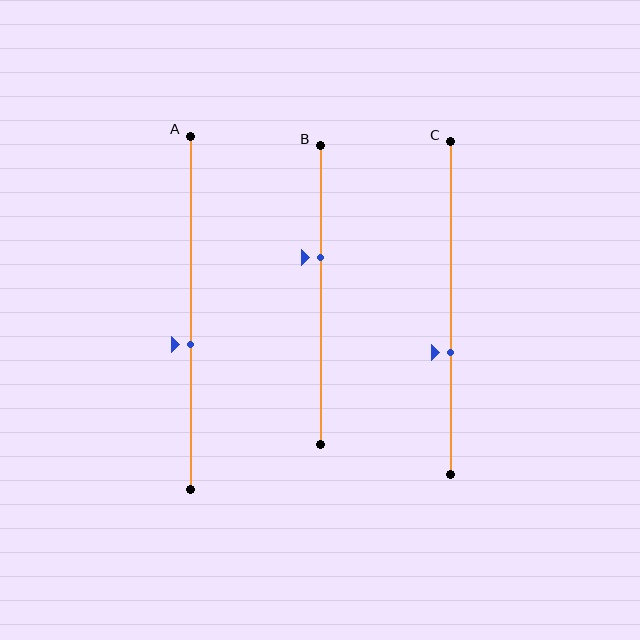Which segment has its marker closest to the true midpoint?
Segment A has its marker closest to the true midpoint.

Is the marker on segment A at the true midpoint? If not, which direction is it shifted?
No, the marker on segment A is shifted downward by about 9% of the segment length.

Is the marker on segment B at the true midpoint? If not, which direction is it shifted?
No, the marker on segment B is shifted upward by about 12% of the segment length.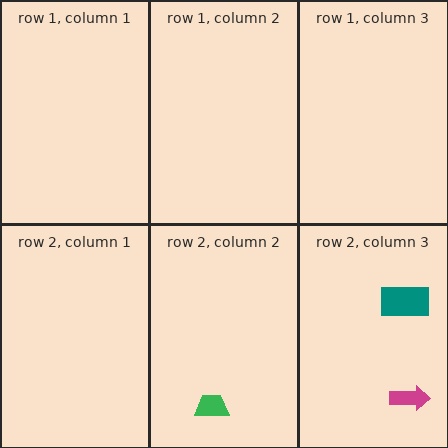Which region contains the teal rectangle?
The row 2, column 3 region.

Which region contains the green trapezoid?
The row 2, column 2 region.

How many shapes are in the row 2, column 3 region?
2.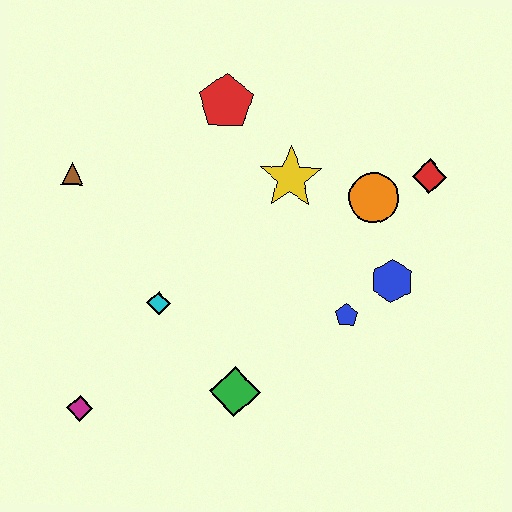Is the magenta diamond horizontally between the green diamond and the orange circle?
No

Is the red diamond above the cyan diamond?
Yes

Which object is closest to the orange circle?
The red diamond is closest to the orange circle.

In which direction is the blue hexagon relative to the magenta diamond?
The blue hexagon is to the right of the magenta diamond.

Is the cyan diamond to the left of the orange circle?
Yes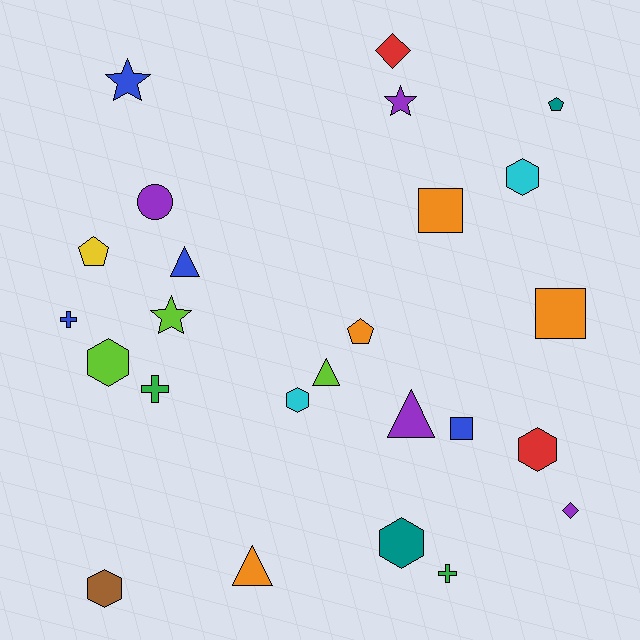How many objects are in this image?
There are 25 objects.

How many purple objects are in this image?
There are 4 purple objects.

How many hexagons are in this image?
There are 6 hexagons.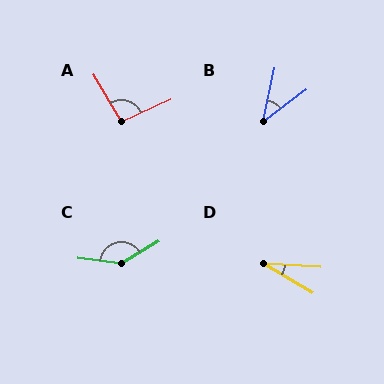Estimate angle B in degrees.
Approximately 41 degrees.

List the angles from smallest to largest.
D (27°), B (41°), A (96°), C (143°).